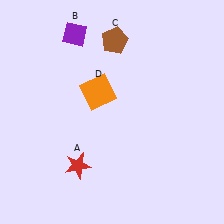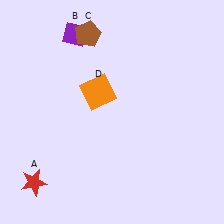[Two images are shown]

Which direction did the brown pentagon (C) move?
The brown pentagon (C) moved left.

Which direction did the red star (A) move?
The red star (A) moved left.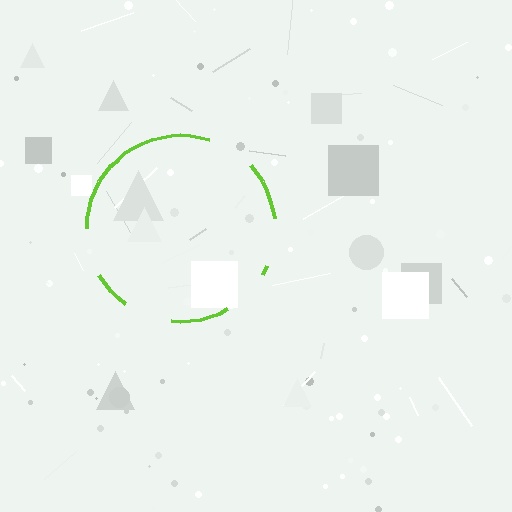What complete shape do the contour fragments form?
The contour fragments form a circle.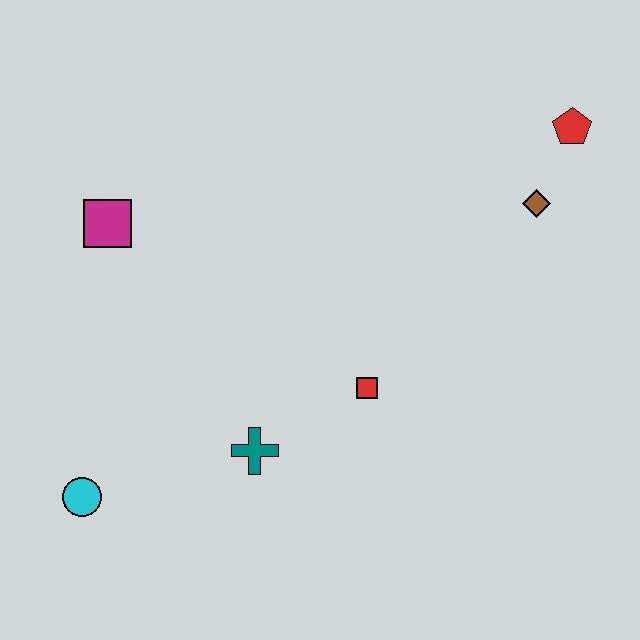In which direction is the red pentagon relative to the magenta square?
The red pentagon is to the right of the magenta square.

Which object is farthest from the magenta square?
The red pentagon is farthest from the magenta square.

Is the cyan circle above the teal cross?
No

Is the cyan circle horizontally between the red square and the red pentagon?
No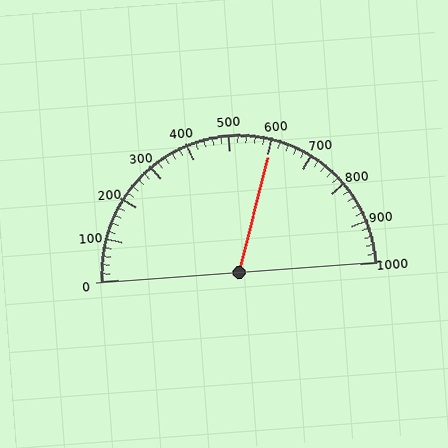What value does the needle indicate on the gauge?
The needle indicates approximately 600.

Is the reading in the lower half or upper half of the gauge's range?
The reading is in the upper half of the range (0 to 1000).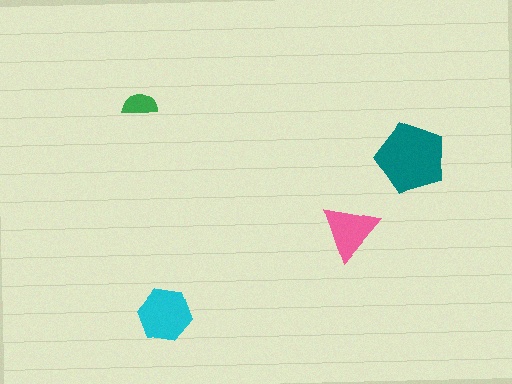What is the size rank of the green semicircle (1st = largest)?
4th.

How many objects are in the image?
There are 4 objects in the image.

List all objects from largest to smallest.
The teal pentagon, the cyan hexagon, the pink triangle, the green semicircle.